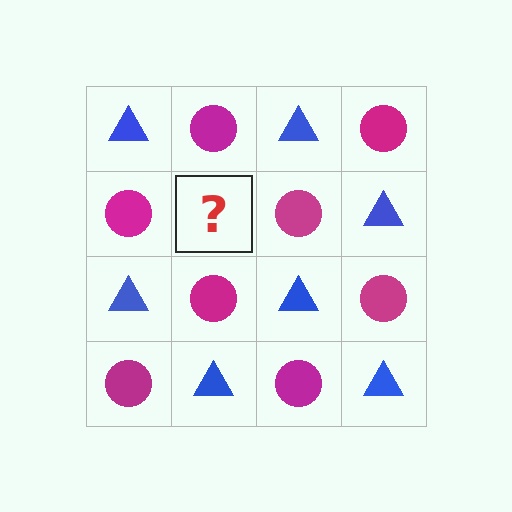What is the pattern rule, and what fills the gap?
The rule is that it alternates blue triangle and magenta circle in a checkerboard pattern. The gap should be filled with a blue triangle.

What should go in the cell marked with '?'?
The missing cell should contain a blue triangle.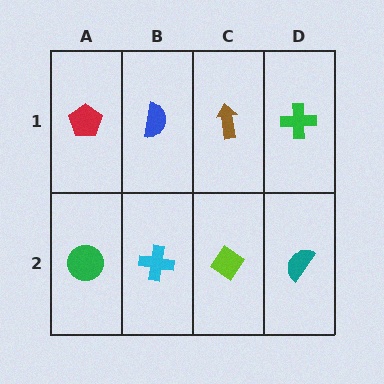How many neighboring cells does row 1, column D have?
2.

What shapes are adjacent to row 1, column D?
A teal semicircle (row 2, column D), a brown arrow (row 1, column C).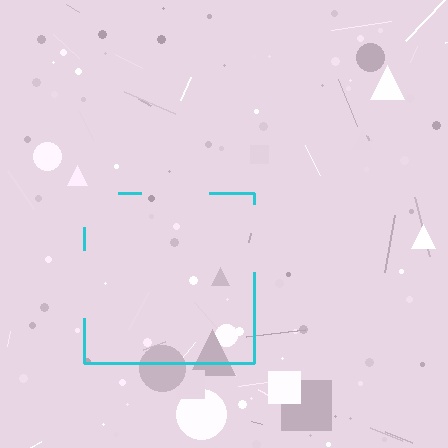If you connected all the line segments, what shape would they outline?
They would outline a square.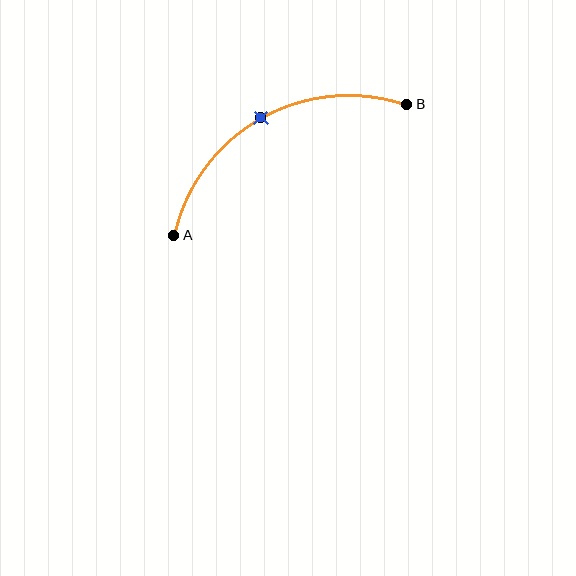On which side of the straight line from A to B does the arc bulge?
The arc bulges above the straight line connecting A and B.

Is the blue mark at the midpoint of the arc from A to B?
Yes. The blue mark lies on the arc at equal arc-length from both A and B — it is the arc midpoint.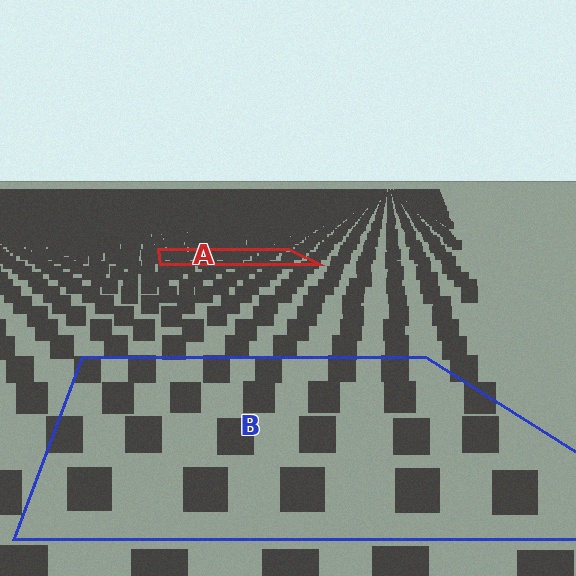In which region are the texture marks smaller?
The texture marks are smaller in region A, because it is farther away.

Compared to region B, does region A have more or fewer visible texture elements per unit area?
Region A has more texture elements per unit area — they are packed more densely because it is farther away.